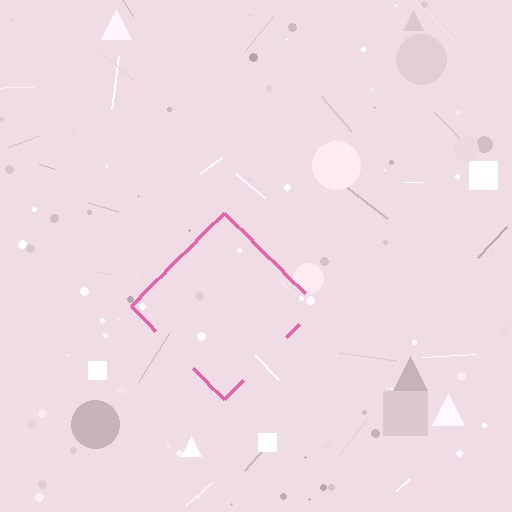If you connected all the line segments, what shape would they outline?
They would outline a diamond.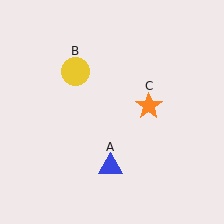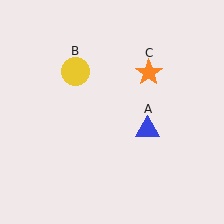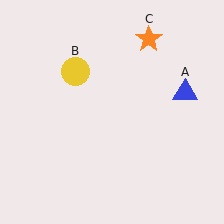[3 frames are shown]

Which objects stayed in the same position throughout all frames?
Yellow circle (object B) remained stationary.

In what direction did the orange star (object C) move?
The orange star (object C) moved up.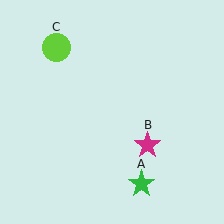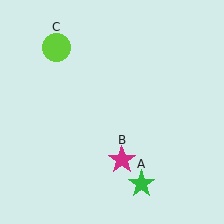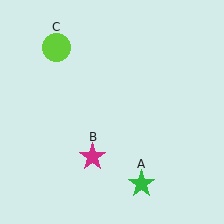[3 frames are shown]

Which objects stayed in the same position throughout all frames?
Green star (object A) and lime circle (object C) remained stationary.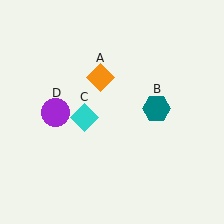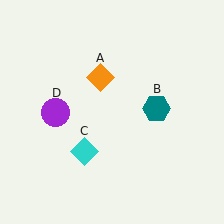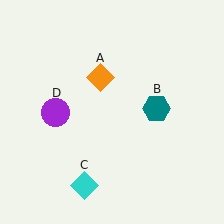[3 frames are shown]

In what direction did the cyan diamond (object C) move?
The cyan diamond (object C) moved down.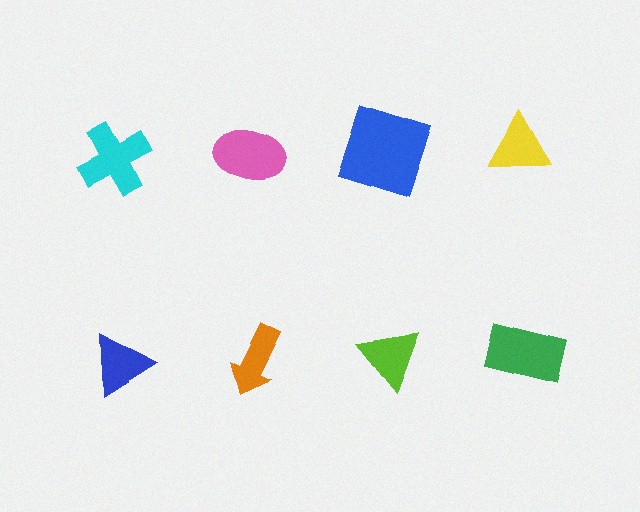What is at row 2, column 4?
A green rectangle.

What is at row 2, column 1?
A blue triangle.